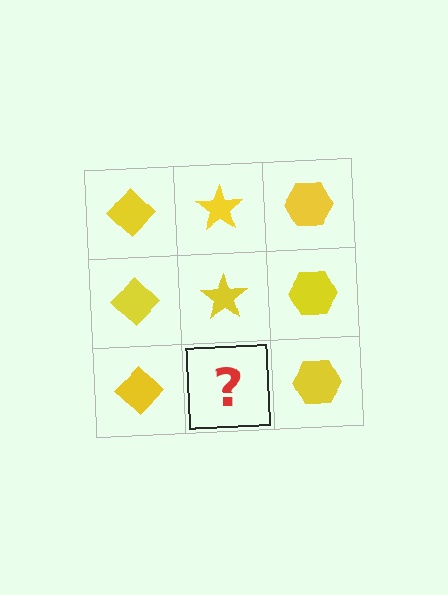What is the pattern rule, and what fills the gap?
The rule is that each column has a consistent shape. The gap should be filled with a yellow star.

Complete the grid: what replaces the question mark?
The question mark should be replaced with a yellow star.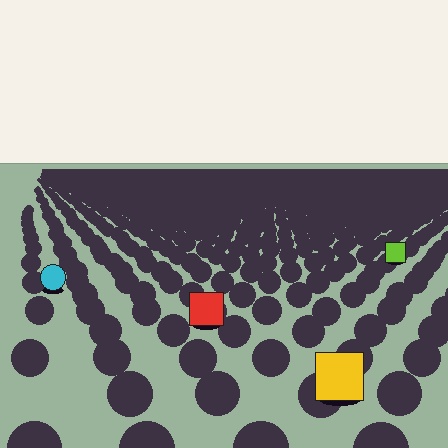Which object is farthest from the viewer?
The lime square is farthest from the viewer. It appears smaller and the ground texture around it is denser.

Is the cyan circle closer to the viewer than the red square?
No. The red square is closer — you can tell from the texture gradient: the ground texture is coarser near it.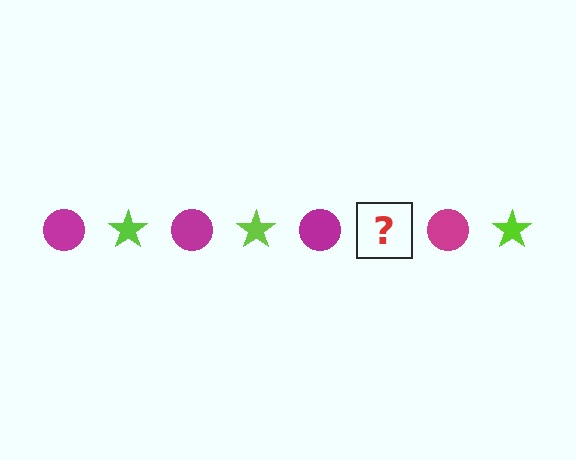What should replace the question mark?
The question mark should be replaced with a lime star.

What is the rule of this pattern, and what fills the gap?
The rule is that the pattern alternates between magenta circle and lime star. The gap should be filled with a lime star.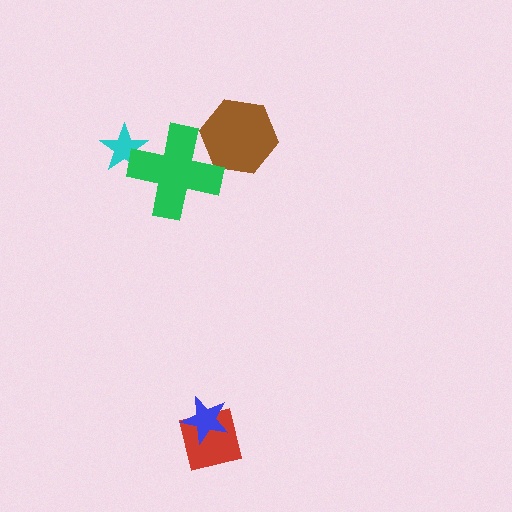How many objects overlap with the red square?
1 object overlaps with the red square.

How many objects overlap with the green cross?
2 objects overlap with the green cross.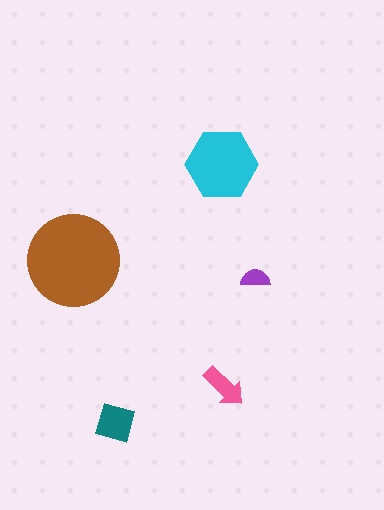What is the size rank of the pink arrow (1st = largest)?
4th.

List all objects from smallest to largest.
The purple semicircle, the pink arrow, the teal diamond, the cyan hexagon, the brown circle.